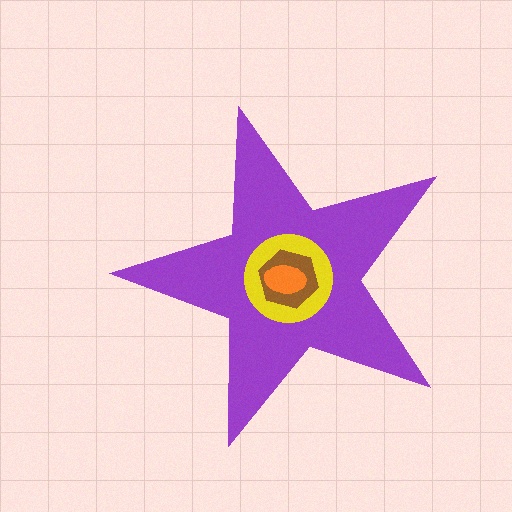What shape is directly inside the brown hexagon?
The orange ellipse.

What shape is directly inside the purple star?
The yellow circle.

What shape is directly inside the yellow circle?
The brown hexagon.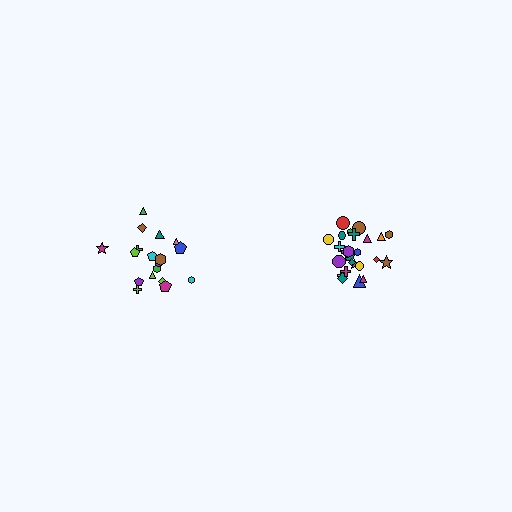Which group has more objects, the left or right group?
The right group.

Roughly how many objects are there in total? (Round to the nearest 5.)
Roughly 45 objects in total.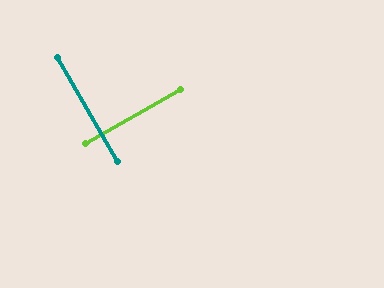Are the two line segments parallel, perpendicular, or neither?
Perpendicular — they meet at approximately 90°.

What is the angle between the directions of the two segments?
Approximately 90 degrees.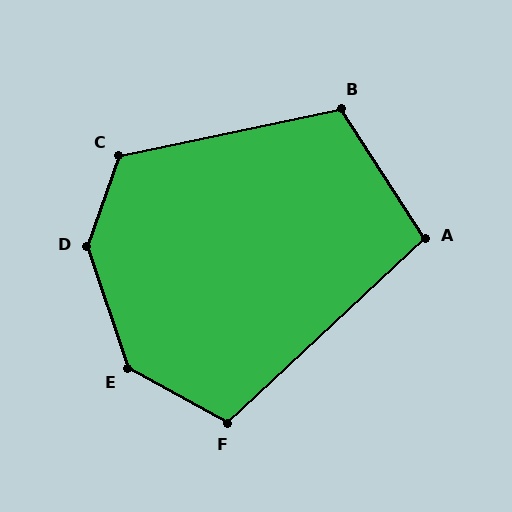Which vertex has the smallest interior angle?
A, at approximately 100 degrees.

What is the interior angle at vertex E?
Approximately 138 degrees (obtuse).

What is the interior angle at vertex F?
Approximately 108 degrees (obtuse).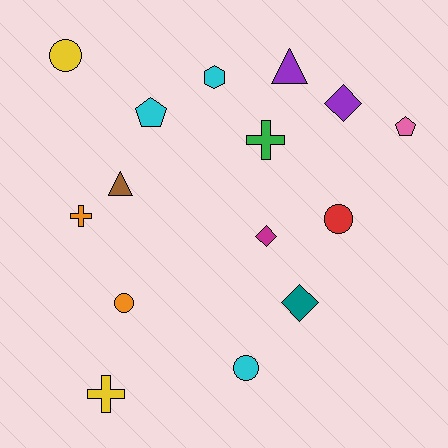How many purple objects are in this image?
There are 2 purple objects.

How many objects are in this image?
There are 15 objects.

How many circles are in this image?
There are 4 circles.